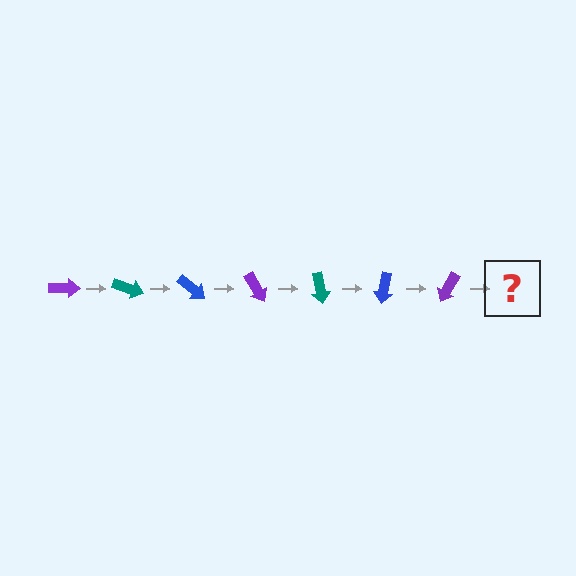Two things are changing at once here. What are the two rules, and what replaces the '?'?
The two rules are that it rotates 20 degrees each step and the color cycles through purple, teal, and blue. The '?' should be a teal arrow, rotated 140 degrees from the start.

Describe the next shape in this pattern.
It should be a teal arrow, rotated 140 degrees from the start.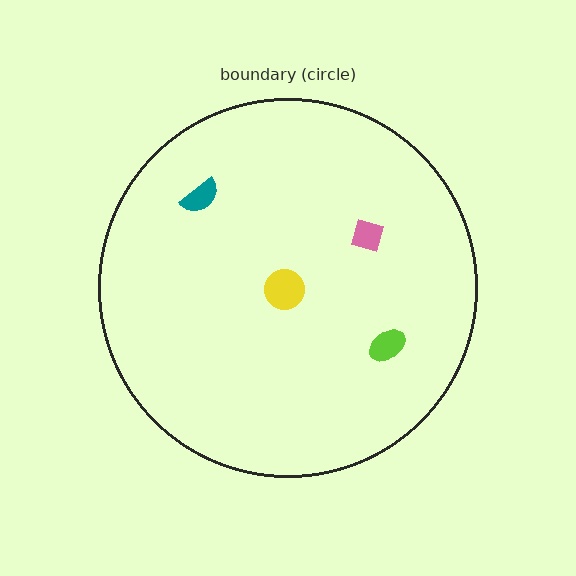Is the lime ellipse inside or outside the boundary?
Inside.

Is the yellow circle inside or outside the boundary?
Inside.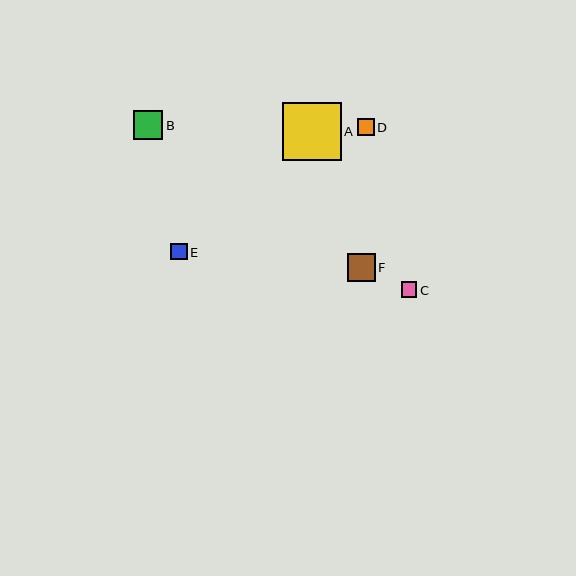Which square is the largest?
Square A is the largest with a size of approximately 58 pixels.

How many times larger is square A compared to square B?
Square A is approximately 2.0 times the size of square B.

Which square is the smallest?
Square C is the smallest with a size of approximately 16 pixels.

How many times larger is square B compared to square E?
Square B is approximately 1.7 times the size of square E.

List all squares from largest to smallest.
From largest to smallest: A, B, F, D, E, C.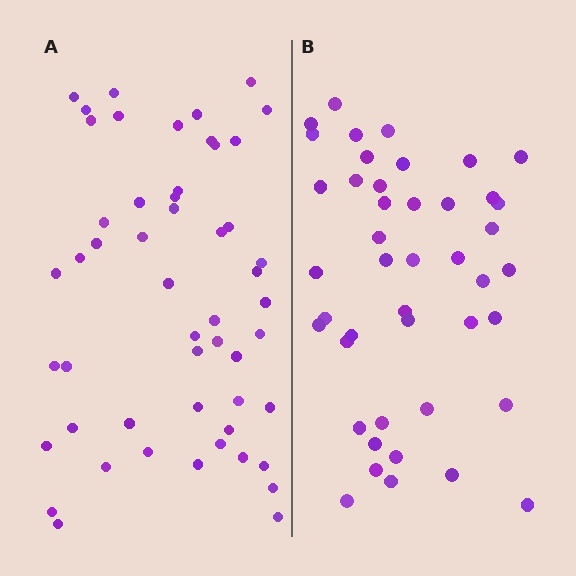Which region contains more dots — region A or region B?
Region A (the left region) has more dots.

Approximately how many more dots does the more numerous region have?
Region A has roughly 8 or so more dots than region B.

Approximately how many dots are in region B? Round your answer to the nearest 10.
About 40 dots. (The exact count is 44, which rounds to 40.)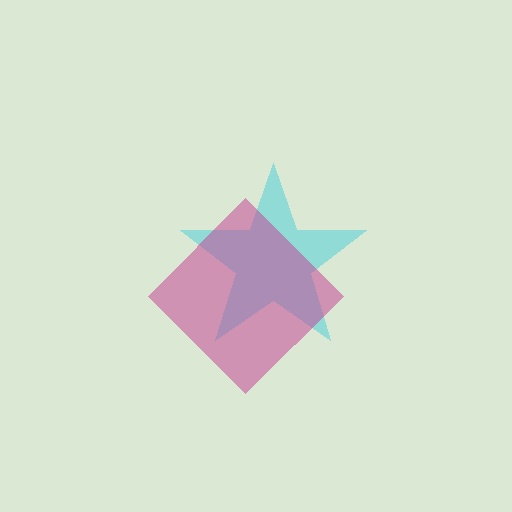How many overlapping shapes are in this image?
There are 2 overlapping shapes in the image.